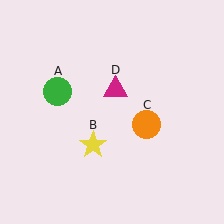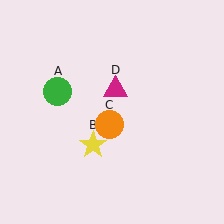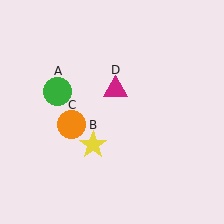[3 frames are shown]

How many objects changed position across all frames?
1 object changed position: orange circle (object C).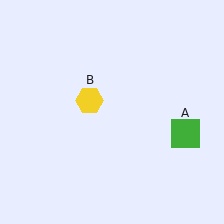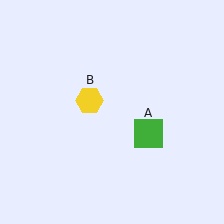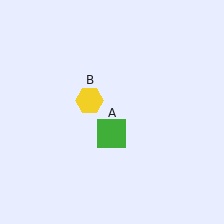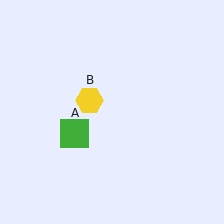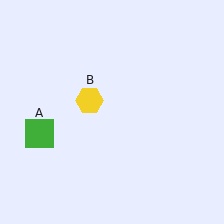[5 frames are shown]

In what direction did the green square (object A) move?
The green square (object A) moved left.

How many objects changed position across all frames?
1 object changed position: green square (object A).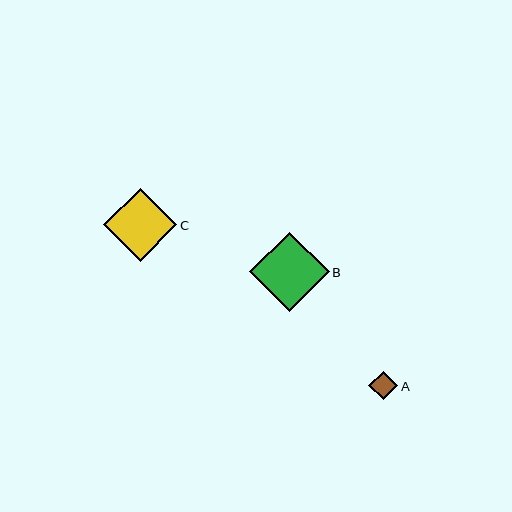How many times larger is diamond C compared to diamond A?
Diamond C is approximately 2.5 times the size of diamond A.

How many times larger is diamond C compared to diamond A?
Diamond C is approximately 2.5 times the size of diamond A.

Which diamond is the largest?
Diamond B is the largest with a size of approximately 80 pixels.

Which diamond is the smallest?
Diamond A is the smallest with a size of approximately 29 pixels.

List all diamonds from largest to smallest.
From largest to smallest: B, C, A.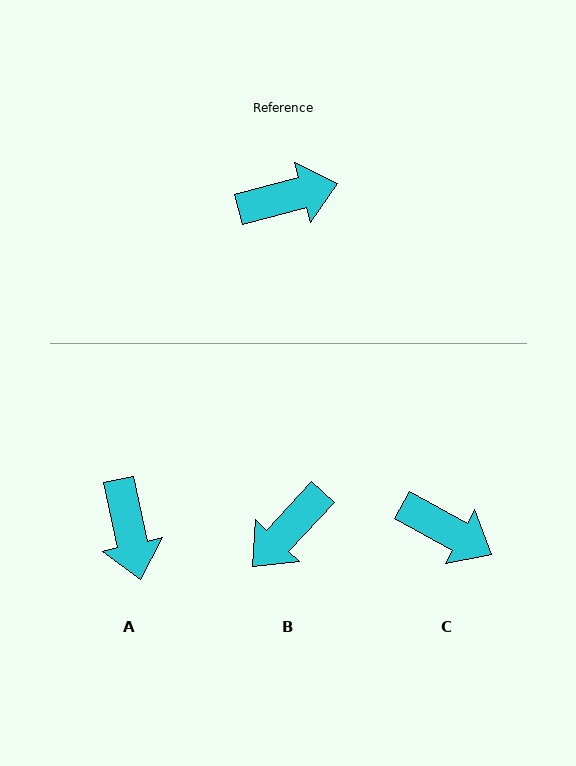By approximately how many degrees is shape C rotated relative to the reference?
Approximately 44 degrees clockwise.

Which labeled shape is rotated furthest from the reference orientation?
B, about 148 degrees away.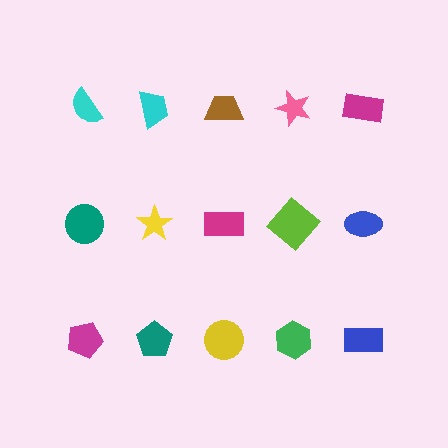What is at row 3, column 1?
A magenta pentagon.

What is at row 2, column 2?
A yellow star.